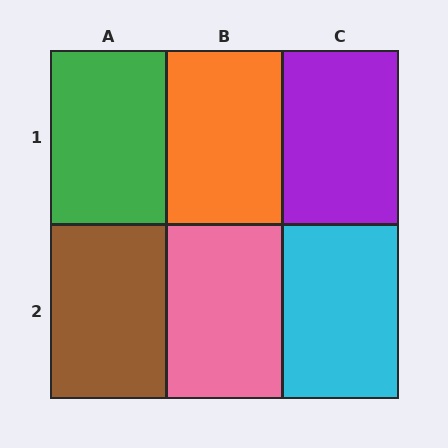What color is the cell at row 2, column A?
Brown.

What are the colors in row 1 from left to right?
Green, orange, purple.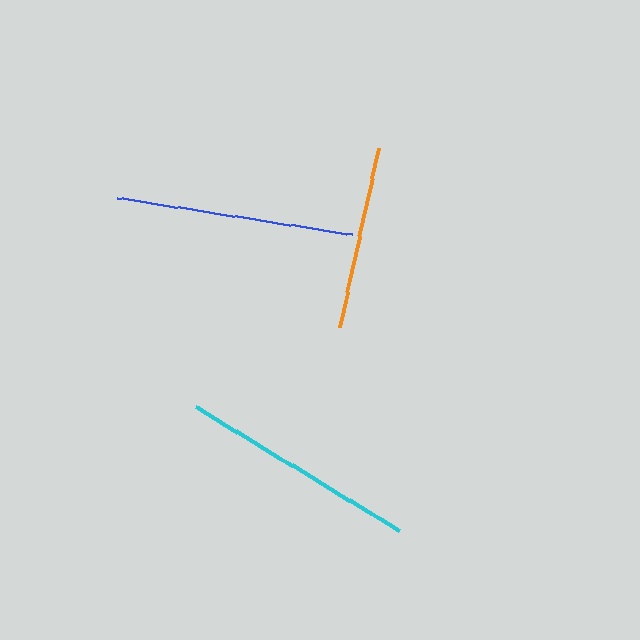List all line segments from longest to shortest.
From longest to shortest: blue, cyan, orange.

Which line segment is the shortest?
The orange line is the shortest at approximately 182 pixels.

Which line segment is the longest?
The blue line is the longest at approximately 239 pixels.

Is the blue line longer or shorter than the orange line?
The blue line is longer than the orange line.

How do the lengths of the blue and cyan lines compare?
The blue and cyan lines are approximately the same length.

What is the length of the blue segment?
The blue segment is approximately 239 pixels long.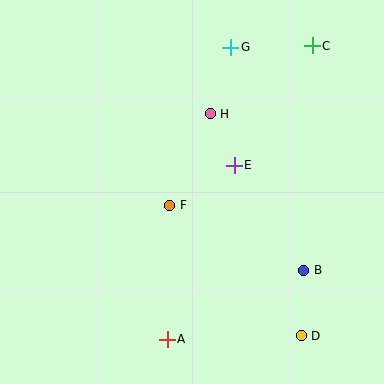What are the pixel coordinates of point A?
Point A is at (167, 339).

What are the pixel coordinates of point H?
Point H is at (210, 114).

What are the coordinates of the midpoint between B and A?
The midpoint between B and A is at (235, 305).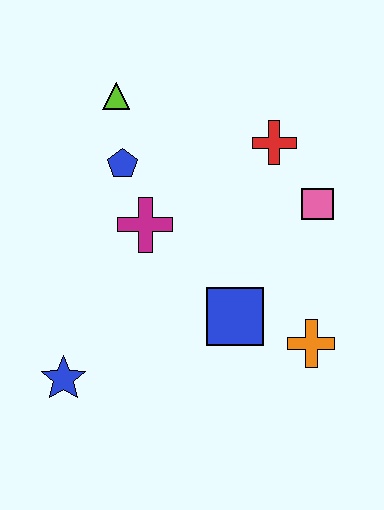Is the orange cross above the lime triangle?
No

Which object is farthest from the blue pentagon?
The orange cross is farthest from the blue pentagon.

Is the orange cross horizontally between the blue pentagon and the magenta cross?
No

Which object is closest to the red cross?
The pink square is closest to the red cross.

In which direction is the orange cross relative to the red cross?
The orange cross is below the red cross.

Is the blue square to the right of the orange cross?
No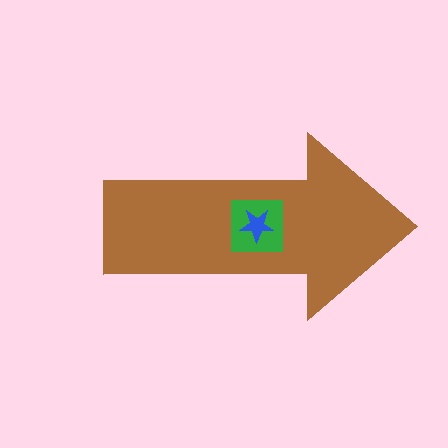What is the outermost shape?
The brown arrow.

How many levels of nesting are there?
3.